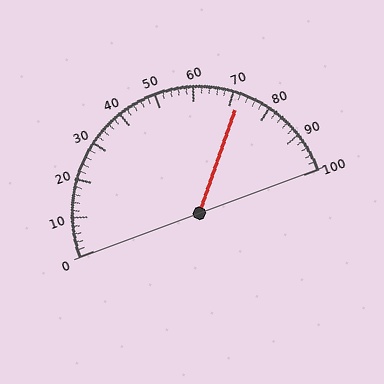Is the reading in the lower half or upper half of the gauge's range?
The reading is in the upper half of the range (0 to 100).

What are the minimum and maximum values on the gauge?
The gauge ranges from 0 to 100.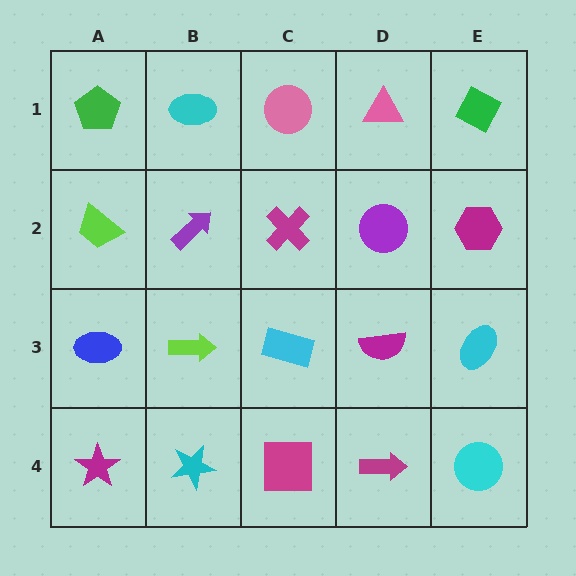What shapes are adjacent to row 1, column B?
A purple arrow (row 2, column B), a green pentagon (row 1, column A), a pink circle (row 1, column C).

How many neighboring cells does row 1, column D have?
3.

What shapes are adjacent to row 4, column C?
A cyan rectangle (row 3, column C), a cyan star (row 4, column B), a magenta arrow (row 4, column D).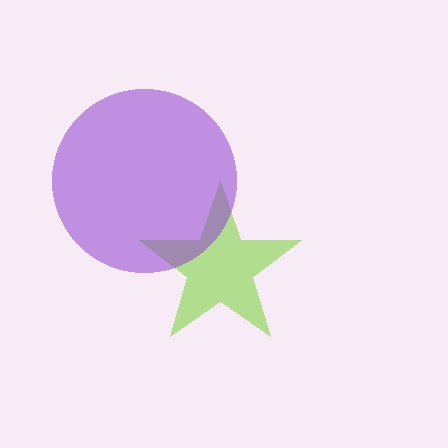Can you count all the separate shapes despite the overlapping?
Yes, there are 2 separate shapes.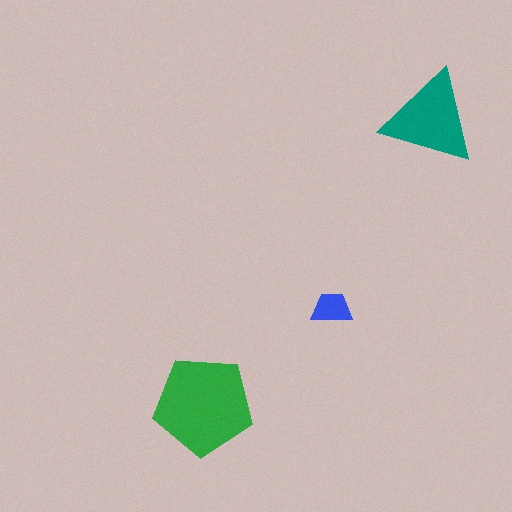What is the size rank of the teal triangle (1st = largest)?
2nd.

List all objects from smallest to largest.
The blue trapezoid, the teal triangle, the green pentagon.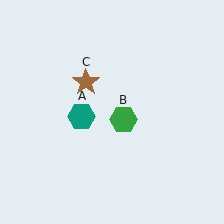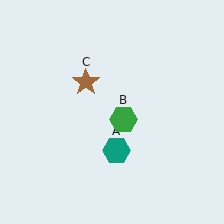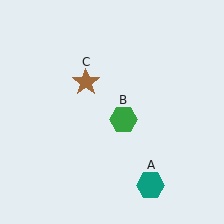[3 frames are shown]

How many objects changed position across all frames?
1 object changed position: teal hexagon (object A).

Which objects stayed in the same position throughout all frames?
Green hexagon (object B) and brown star (object C) remained stationary.